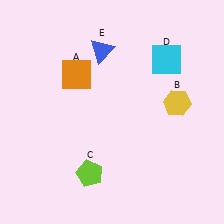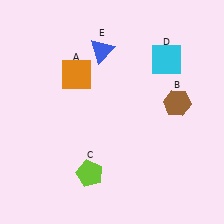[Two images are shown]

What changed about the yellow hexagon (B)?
In Image 1, B is yellow. In Image 2, it changed to brown.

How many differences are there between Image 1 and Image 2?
There is 1 difference between the two images.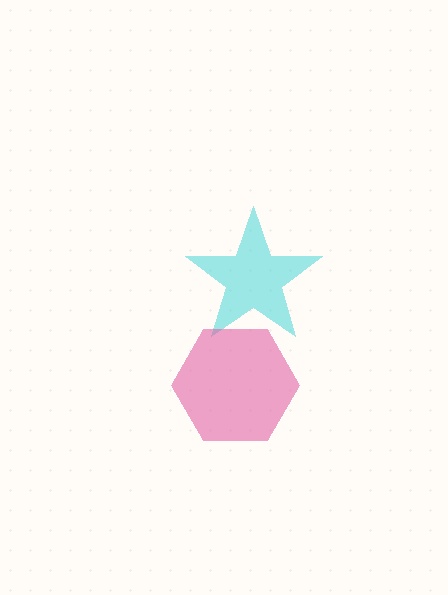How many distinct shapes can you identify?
There are 2 distinct shapes: a cyan star, a pink hexagon.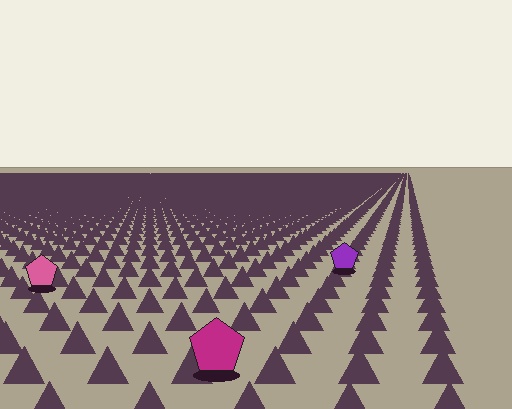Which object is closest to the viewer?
The magenta pentagon is closest. The texture marks near it are larger and more spread out.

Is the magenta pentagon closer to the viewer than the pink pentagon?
Yes. The magenta pentagon is closer — you can tell from the texture gradient: the ground texture is coarser near it.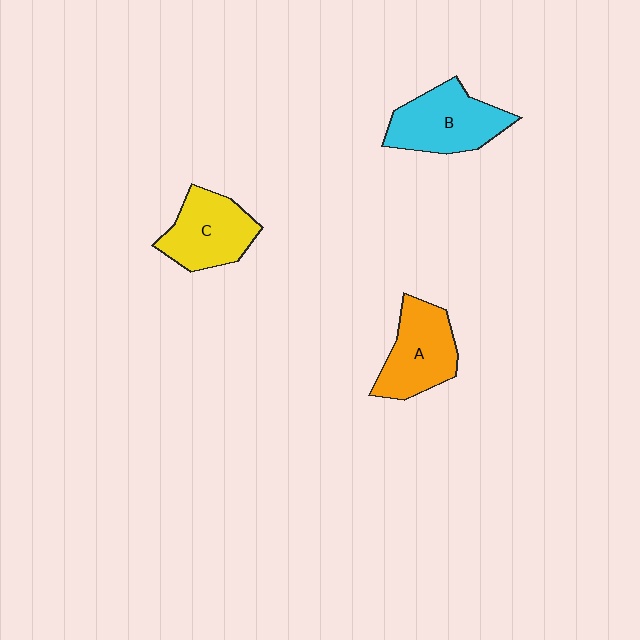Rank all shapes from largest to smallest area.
From largest to smallest: B (cyan), A (orange), C (yellow).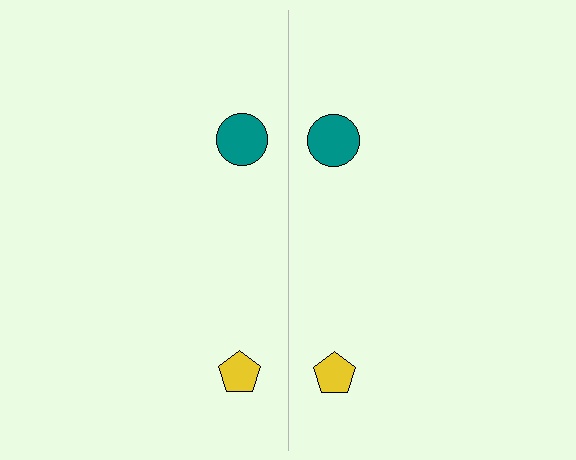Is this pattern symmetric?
Yes, this pattern has bilateral (reflection) symmetry.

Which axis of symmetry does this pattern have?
The pattern has a vertical axis of symmetry running through the center of the image.